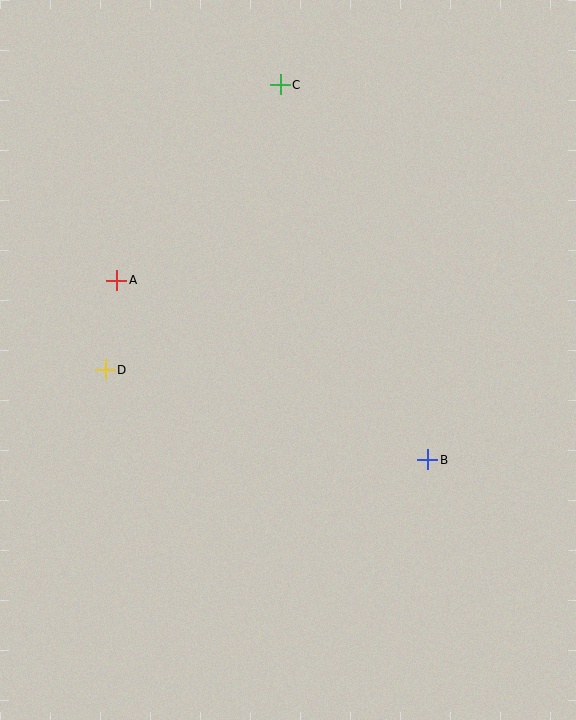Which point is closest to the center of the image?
Point B at (428, 460) is closest to the center.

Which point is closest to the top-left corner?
Point C is closest to the top-left corner.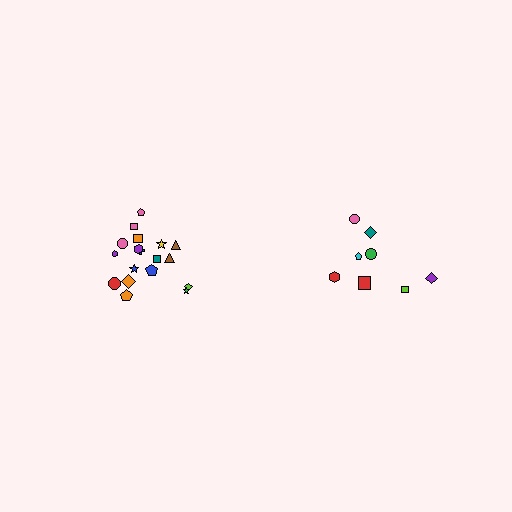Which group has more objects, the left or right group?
The left group.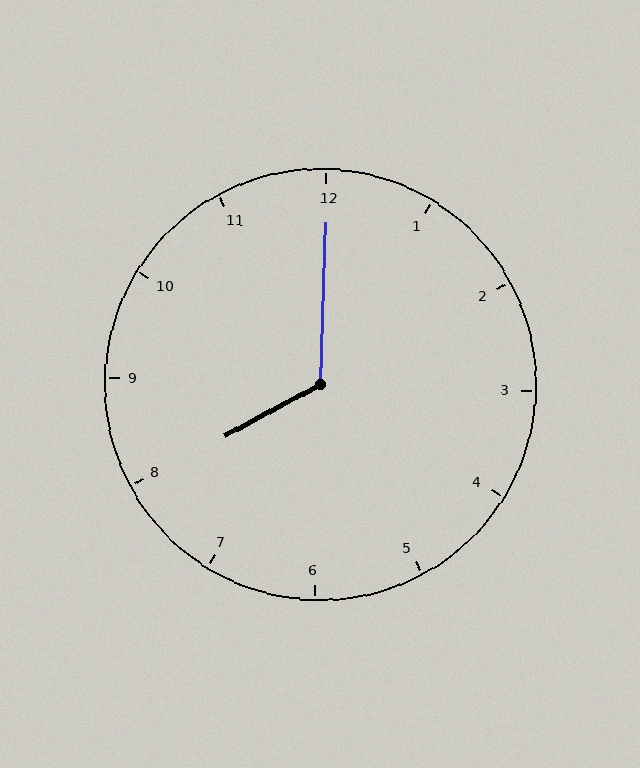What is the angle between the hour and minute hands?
Approximately 120 degrees.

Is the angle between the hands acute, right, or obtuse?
It is obtuse.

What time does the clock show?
8:00.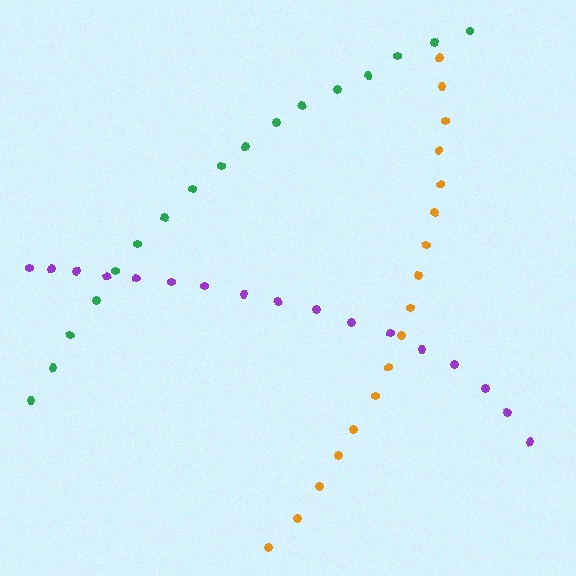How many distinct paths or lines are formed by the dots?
There are 3 distinct paths.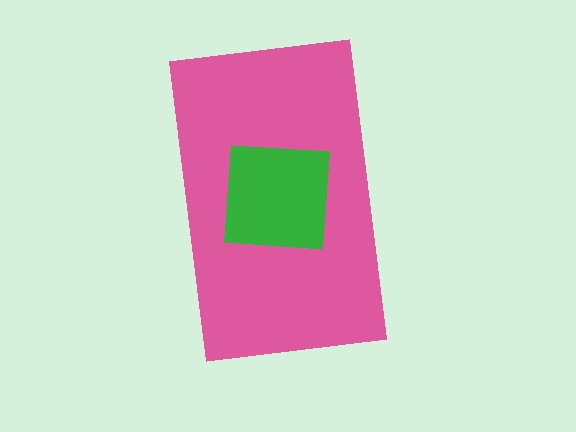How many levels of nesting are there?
2.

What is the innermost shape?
The green square.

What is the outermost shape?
The pink rectangle.